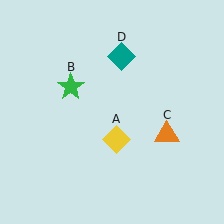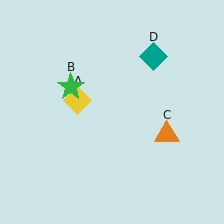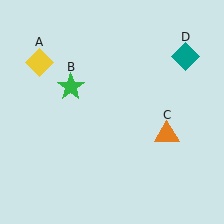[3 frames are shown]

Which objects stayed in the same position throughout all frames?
Green star (object B) and orange triangle (object C) remained stationary.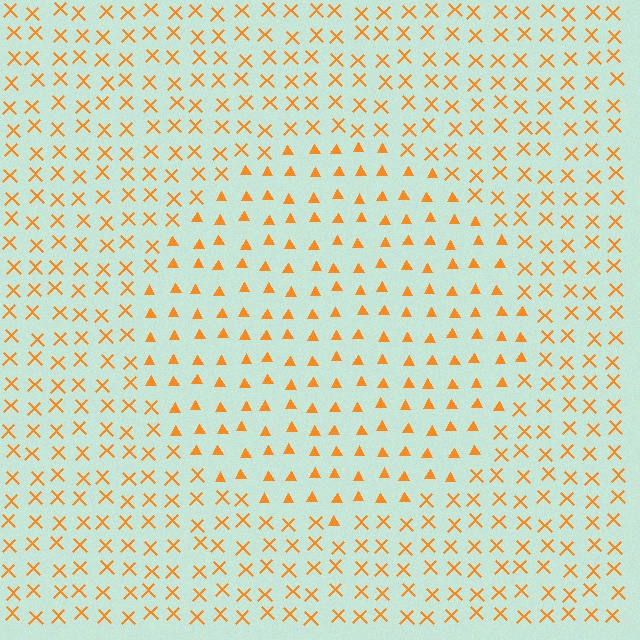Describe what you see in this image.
The image is filled with small orange elements arranged in a uniform grid. A circle-shaped region contains triangles, while the surrounding area contains X marks. The boundary is defined purely by the change in element shape.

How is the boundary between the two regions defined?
The boundary is defined by a change in element shape: triangles inside vs. X marks outside. All elements share the same color and spacing.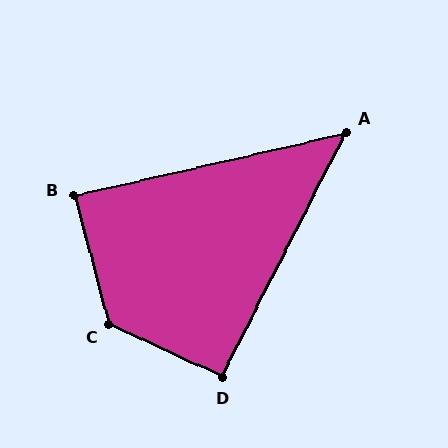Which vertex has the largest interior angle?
C, at approximately 130 degrees.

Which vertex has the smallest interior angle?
A, at approximately 50 degrees.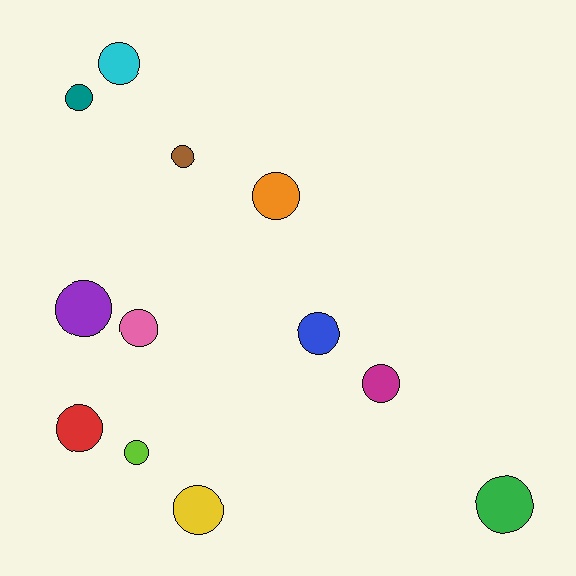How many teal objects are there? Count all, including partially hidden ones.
There is 1 teal object.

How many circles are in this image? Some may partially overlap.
There are 12 circles.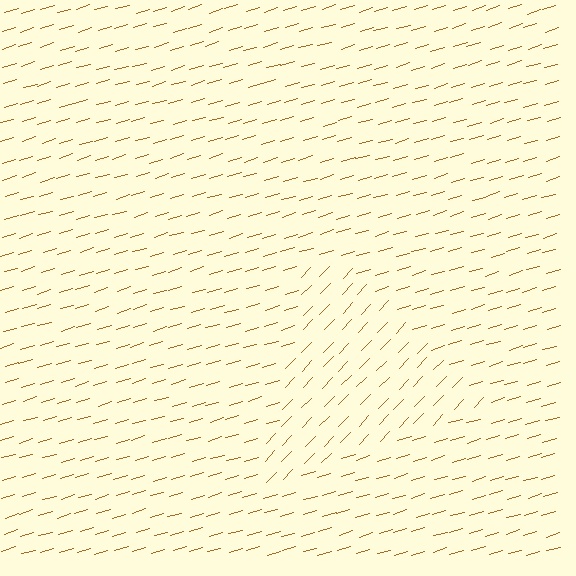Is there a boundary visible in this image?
Yes, there is a texture boundary formed by a change in line orientation.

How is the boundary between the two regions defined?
The boundary is defined purely by a change in line orientation (approximately 30 degrees difference). All lines are the same color and thickness.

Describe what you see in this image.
The image is filled with small brown line segments. A triangle region in the image has lines oriented differently from the surrounding lines, creating a visible texture boundary.